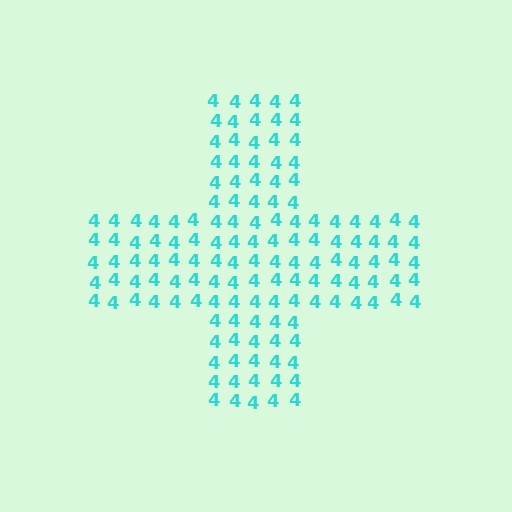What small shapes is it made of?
It is made of small digit 4's.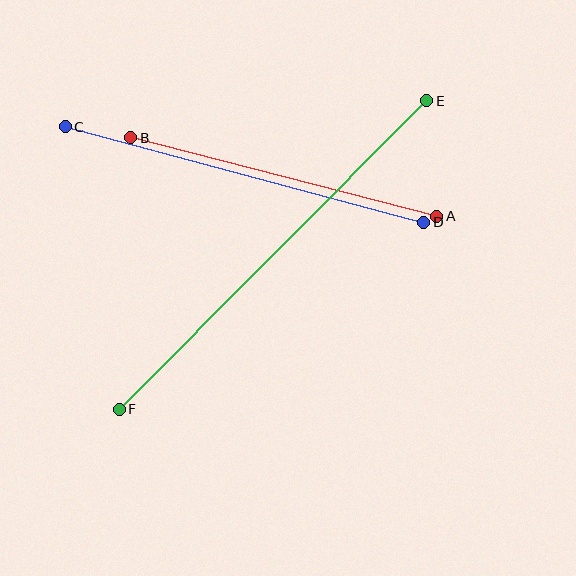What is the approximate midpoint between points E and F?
The midpoint is at approximately (273, 255) pixels.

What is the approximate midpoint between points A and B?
The midpoint is at approximately (284, 177) pixels.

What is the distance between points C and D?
The distance is approximately 371 pixels.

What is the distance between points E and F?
The distance is approximately 435 pixels.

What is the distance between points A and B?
The distance is approximately 316 pixels.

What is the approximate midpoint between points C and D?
The midpoint is at approximately (244, 175) pixels.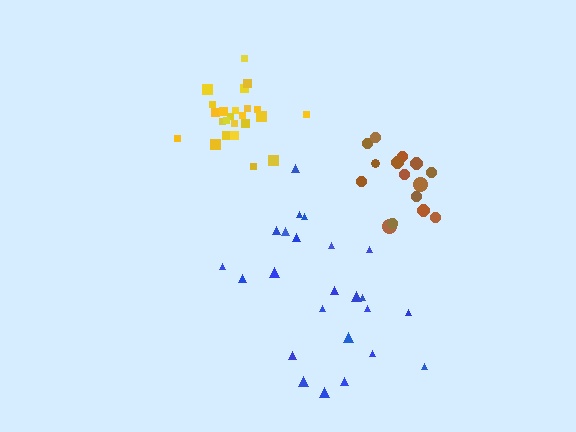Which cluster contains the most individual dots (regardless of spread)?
Yellow (27).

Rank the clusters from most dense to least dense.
yellow, brown, blue.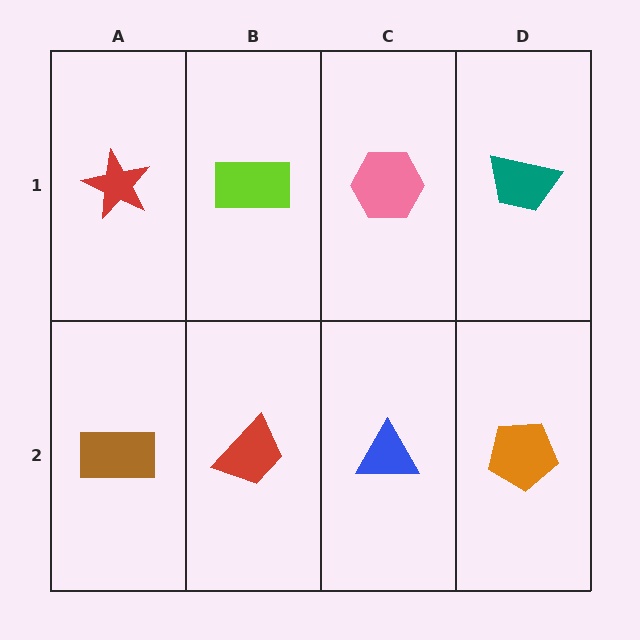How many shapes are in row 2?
4 shapes.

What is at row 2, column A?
A brown rectangle.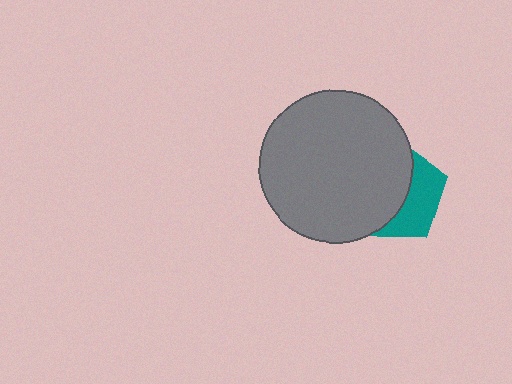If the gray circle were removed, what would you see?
You would see the complete teal pentagon.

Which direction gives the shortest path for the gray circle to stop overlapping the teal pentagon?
Moving left gives the shortest separation.